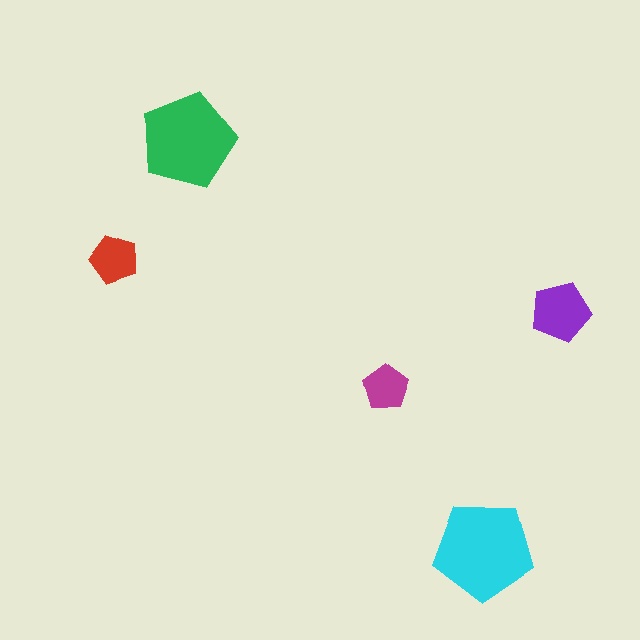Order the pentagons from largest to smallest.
the cyan one, the green one, the purple one, the red one, the magenta one.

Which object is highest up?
The green pentagon is topmost.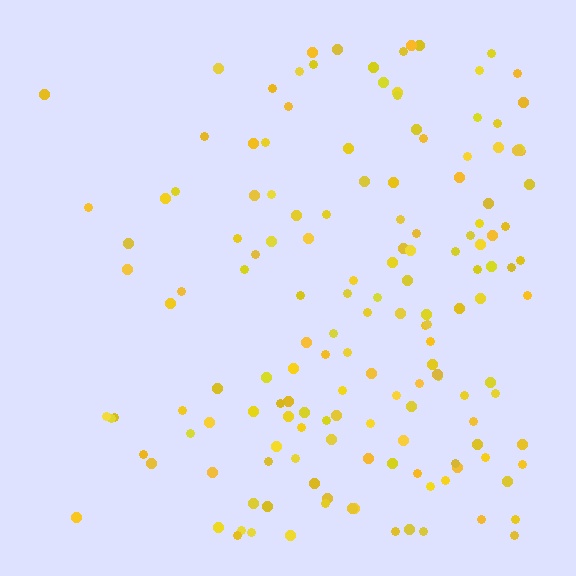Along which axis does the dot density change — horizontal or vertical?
Horizontal.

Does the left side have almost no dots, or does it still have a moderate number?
Still a moderate number, just noticeably fewer than the right.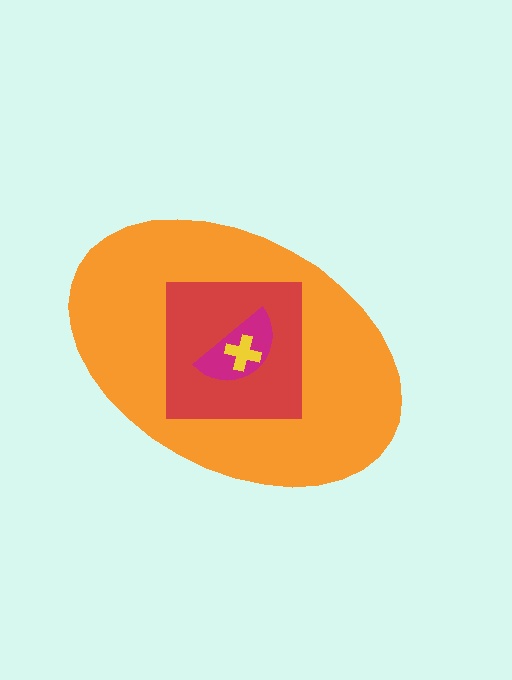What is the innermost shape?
The yellow cross.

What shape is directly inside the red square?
The magenta semicircle.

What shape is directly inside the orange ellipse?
The red square.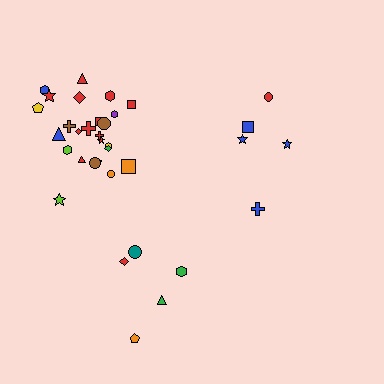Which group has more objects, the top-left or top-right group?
The top-left group.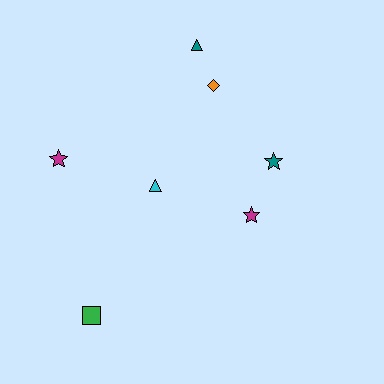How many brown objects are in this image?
There are no brown objects.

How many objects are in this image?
There are 7 objects.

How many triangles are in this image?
There are 2 triangles.